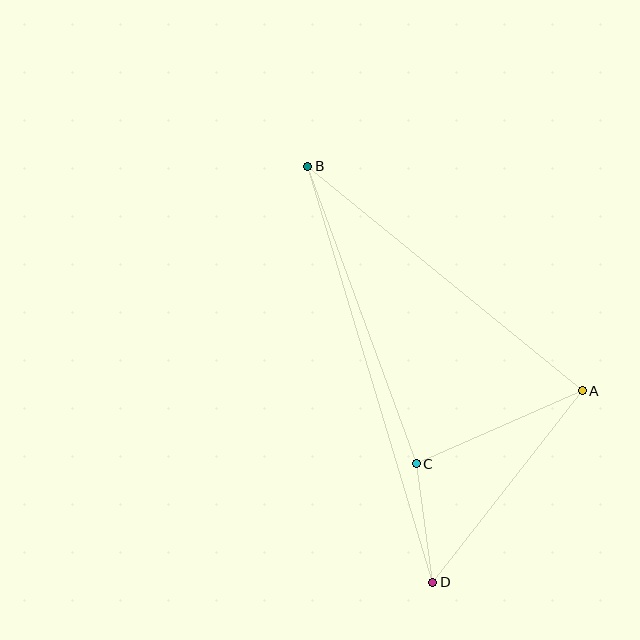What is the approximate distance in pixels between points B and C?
The distance between B and C is approximately 316 pixels.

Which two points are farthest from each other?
Points B and D are farthest from each other.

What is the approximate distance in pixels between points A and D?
The distance between A and D is approximately 243 pixels.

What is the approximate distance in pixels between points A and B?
The distance between A and B is approximately 354 pixels.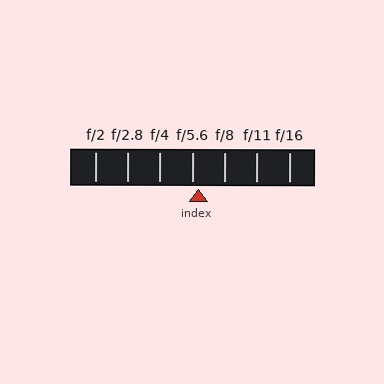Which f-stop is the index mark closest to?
The index mark is closest to f/5.6.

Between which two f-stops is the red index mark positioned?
The index mark is between f/5.6 and f/8.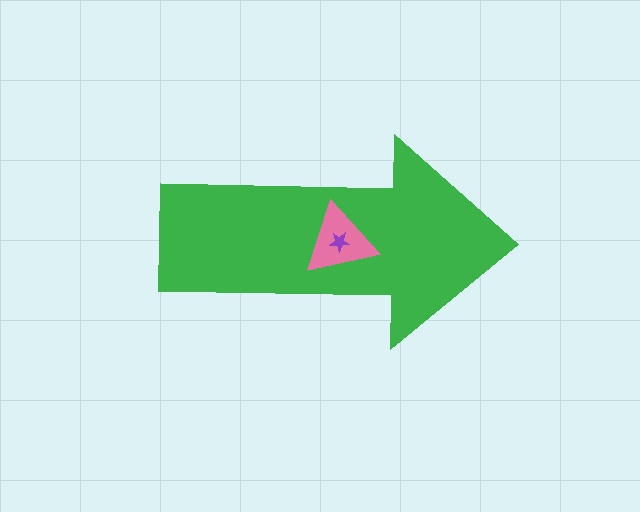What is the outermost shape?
The green arrow.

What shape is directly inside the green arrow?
The pink triangle.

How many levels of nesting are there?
3.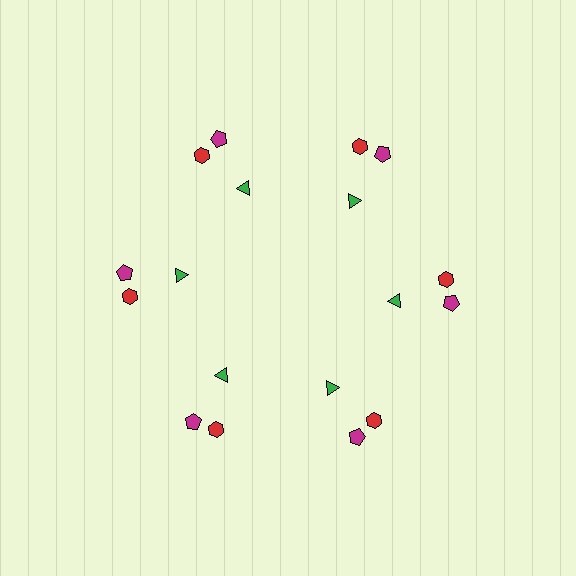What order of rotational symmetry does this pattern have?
This pattern has 6-fold rotational symmetry.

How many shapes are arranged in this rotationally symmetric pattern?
There are 18 shapes, arranged in 6 groups of 3.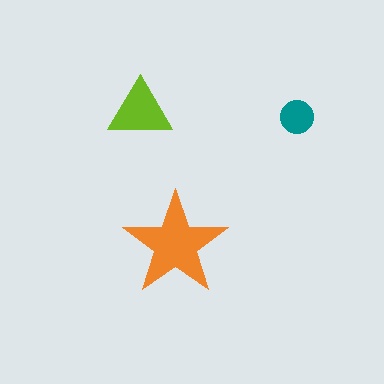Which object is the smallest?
The teal circle.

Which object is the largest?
The orange star.